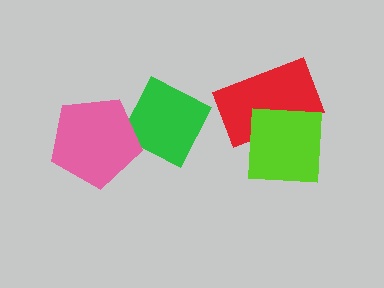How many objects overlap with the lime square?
1 object overlaps with the lime square.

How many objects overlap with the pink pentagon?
1 object overlaps with the pink pentagon.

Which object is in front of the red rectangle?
The lime square is in front of the red rectangle.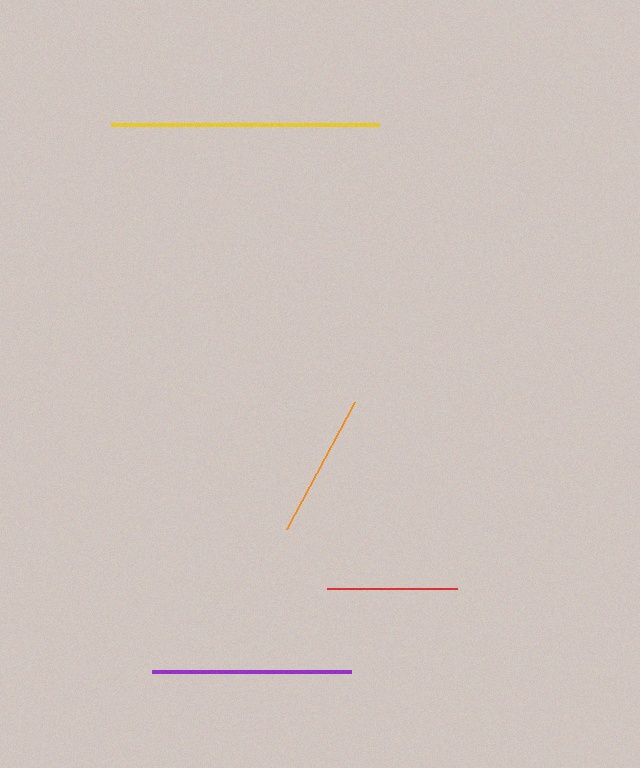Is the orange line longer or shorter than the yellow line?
The yellow line is longer than the orange line.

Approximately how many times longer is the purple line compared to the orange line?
The purple line is approximately 1.4 times the length of the orange line.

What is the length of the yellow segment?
The yellow segment is approximately 268 pixels long.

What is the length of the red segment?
The red segment is approximately 130 pixels long.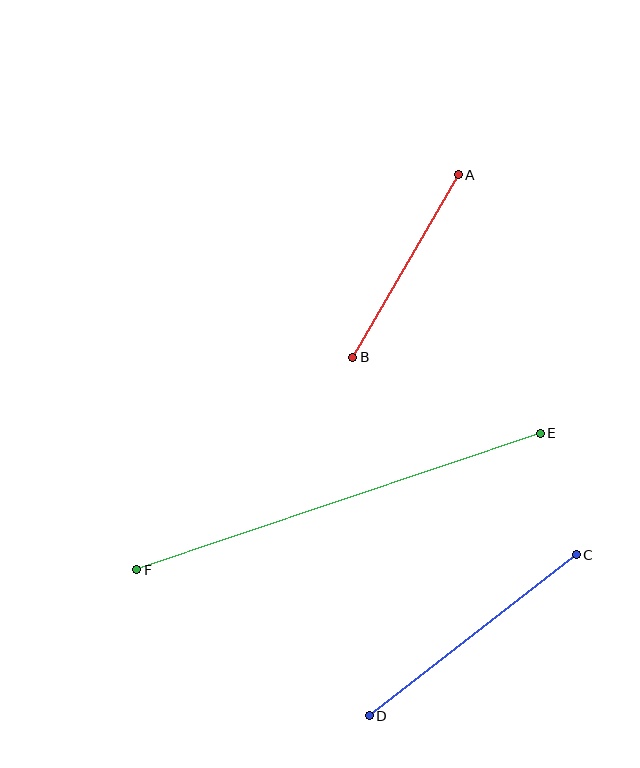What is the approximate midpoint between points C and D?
The midpoint is at approximately (473, 635) pixels.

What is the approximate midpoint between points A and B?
The midpoint is at approximately (406, 266) pixels.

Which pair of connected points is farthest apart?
Points E and F are farthest apart.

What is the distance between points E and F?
The distance is approximately 426 pixels.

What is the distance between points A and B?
The distance is approximately 211 pixels.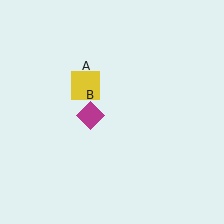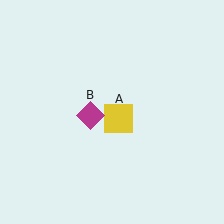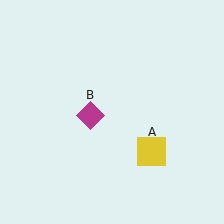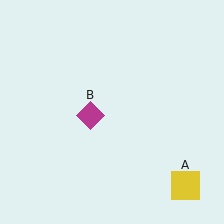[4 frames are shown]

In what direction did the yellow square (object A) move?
The yellow square (object A) moved down and to the right.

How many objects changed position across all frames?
1 object changed position: yellow square (object A).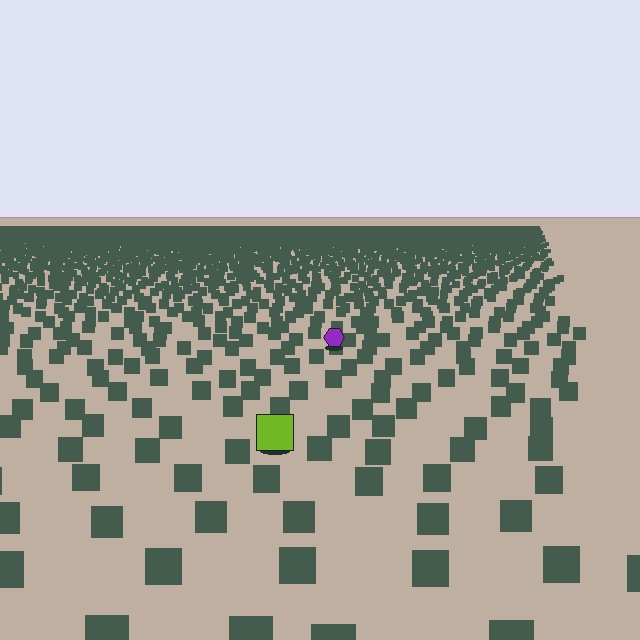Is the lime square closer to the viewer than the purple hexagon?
Yes. The lime square is closer — you can tell from the texture gradient: the ground texture is coarser near it.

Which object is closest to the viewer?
The lime square is closest. The texture marks near it are larger and more spread out.